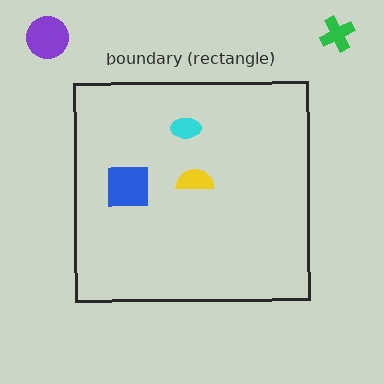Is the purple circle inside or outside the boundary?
Outside.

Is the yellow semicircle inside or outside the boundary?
Inside.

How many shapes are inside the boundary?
3 inside, 2 outside.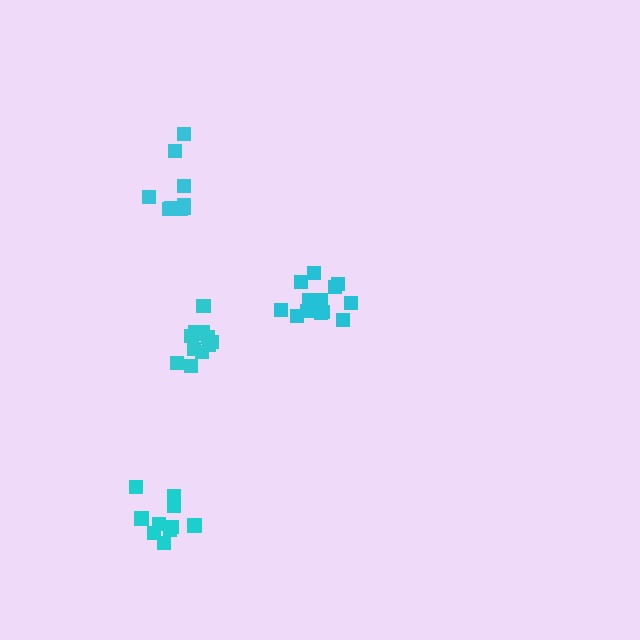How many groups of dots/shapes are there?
There are 4 groups.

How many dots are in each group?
Group 1: 13 dots, Group 2: 10 dots, Group 3: 12 dots, Group 4: 9 dots (44 total).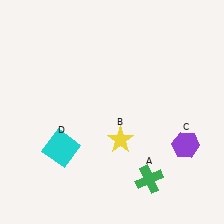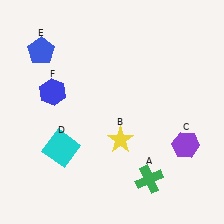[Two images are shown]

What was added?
A blue pentagon (E), a blue hexagon (F) were added in Image 2.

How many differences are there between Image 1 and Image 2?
There are 2 differences between the two images.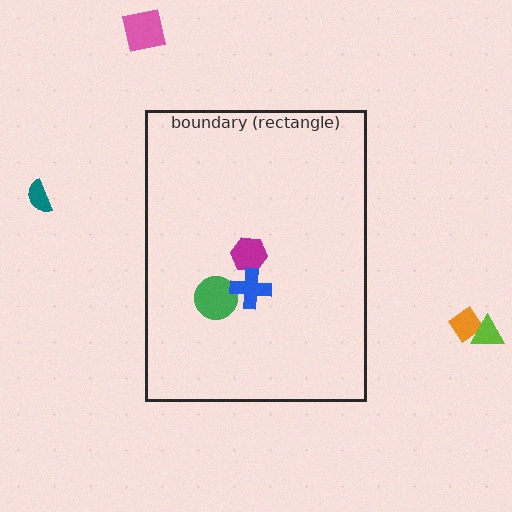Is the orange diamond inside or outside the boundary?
Outside.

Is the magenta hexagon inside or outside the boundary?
Inside.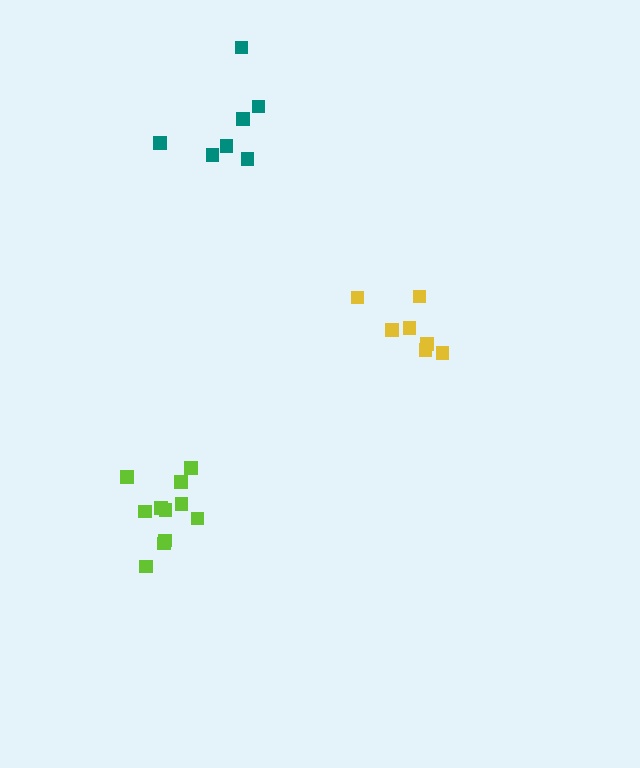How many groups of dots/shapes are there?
There are 3 groups.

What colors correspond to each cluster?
The clusters are colored: yellow, teal, lime.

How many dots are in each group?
Group 1: 7 dots, Group 2: 7 dots, Group 3: 11 dots (25 total).